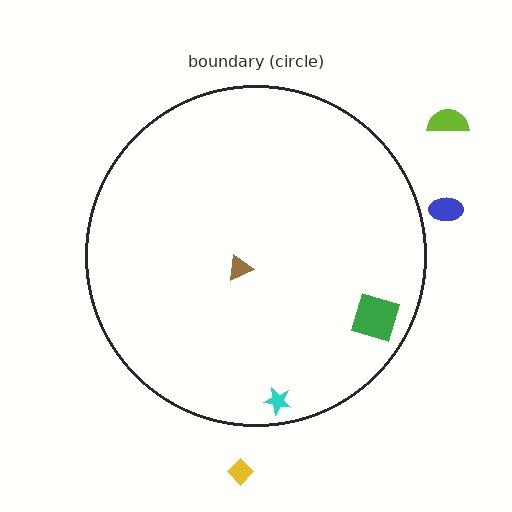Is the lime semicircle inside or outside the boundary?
Outside.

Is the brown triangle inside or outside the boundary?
Inside.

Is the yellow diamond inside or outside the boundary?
Outside.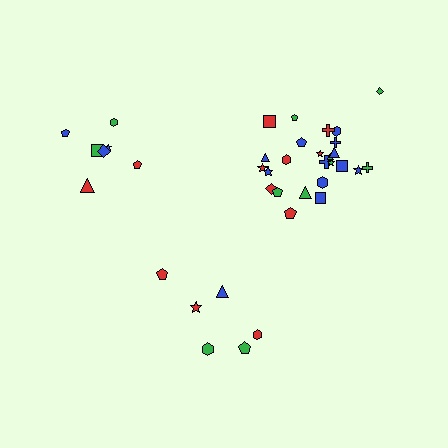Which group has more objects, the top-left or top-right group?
The top-right group.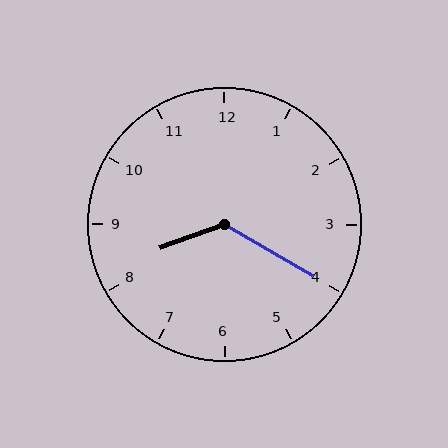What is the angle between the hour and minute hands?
Approximately 130 degrees.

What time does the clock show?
8:20.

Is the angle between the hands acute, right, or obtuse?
It is obtuse.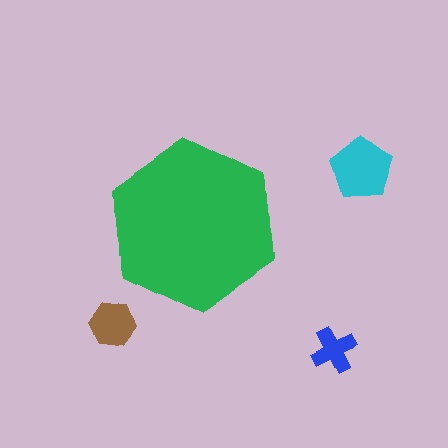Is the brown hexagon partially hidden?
No, the brown hexagon is fully visible.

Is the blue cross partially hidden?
No, the blue cross is fully visible.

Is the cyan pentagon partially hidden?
No, the cyan pentagon is fully visible.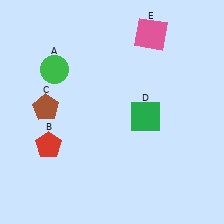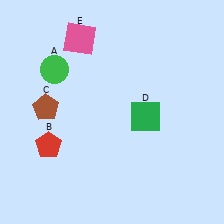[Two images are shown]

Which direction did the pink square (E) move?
The pink square (E) moved left.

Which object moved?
The pink square (E) moved left.